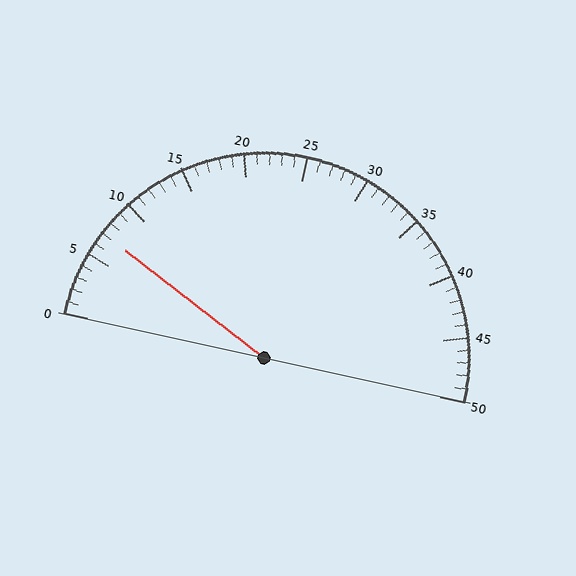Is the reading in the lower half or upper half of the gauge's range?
The reading is in the lower half of the range (0 to 50).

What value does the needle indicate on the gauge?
The needle indicates approximately 7.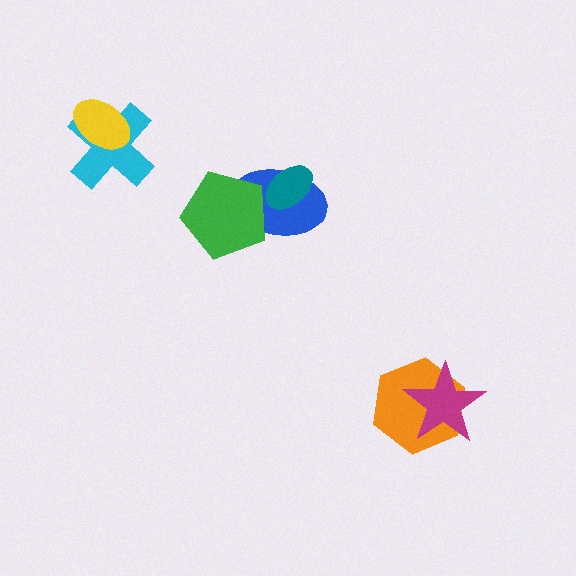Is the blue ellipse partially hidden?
Yes, it is partially covered by another shape.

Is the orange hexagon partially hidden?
Yes, it is partially covered by another shape.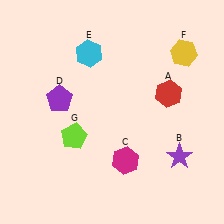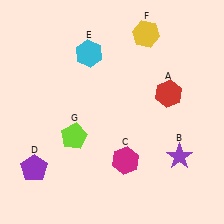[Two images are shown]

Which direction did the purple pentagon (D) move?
The purple pentagon (D) moved down.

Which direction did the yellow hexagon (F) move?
The yellow hexagon (F) moved left.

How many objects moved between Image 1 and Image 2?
2 objects moved between the two images.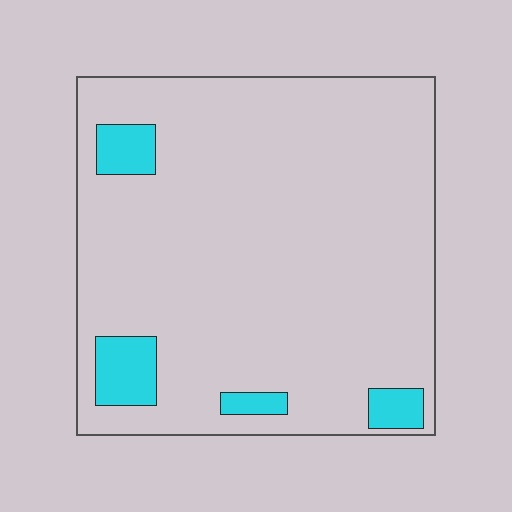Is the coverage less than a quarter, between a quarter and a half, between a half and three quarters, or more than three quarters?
Less than a quarter.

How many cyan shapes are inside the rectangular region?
4.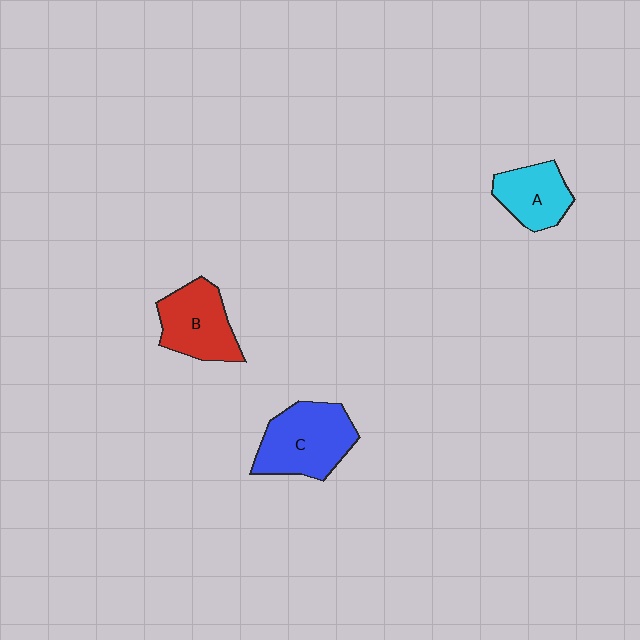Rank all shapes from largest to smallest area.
From largest to smallest: C (blue), B (red), A (cyan).